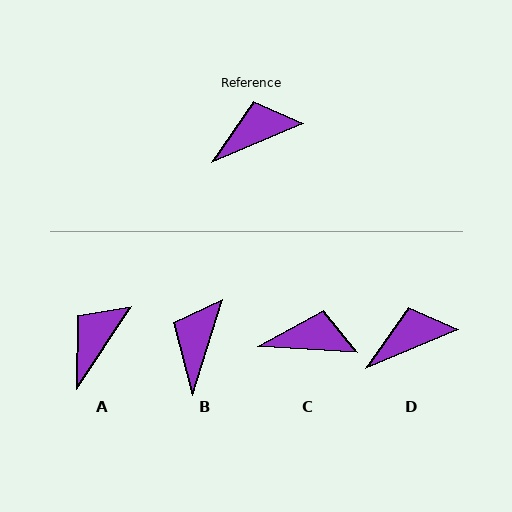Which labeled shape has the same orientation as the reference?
D.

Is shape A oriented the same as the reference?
No, it is off by about 33 degrees.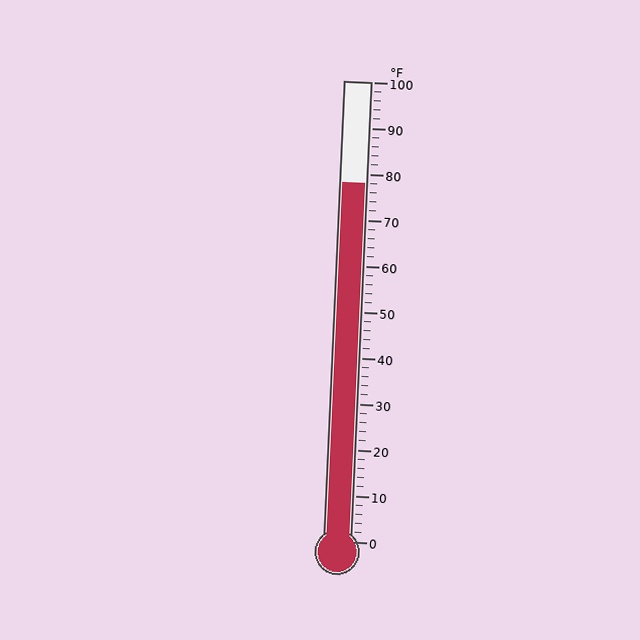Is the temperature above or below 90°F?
The temperature is below 90°F.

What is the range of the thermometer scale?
The thermometer scale ranges from 0°F to 100°F.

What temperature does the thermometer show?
The thermometer shows approximately 78°F.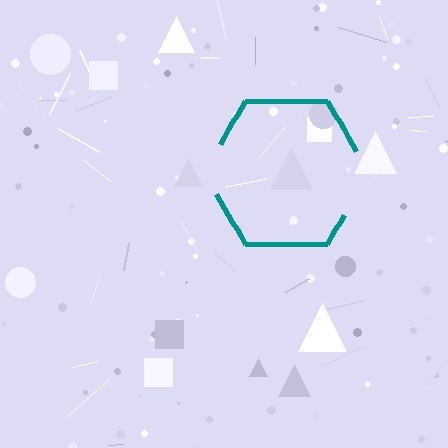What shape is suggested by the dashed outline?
The dashed outline suggests a hexagon.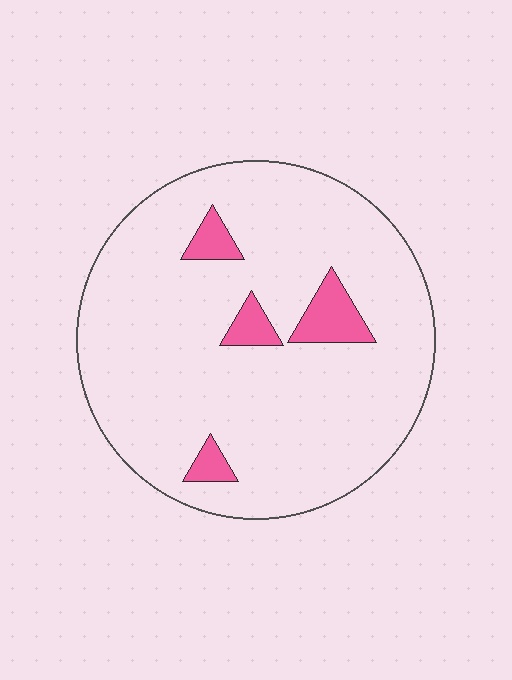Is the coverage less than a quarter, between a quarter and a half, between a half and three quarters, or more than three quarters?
Less than a quarter.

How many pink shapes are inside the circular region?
4.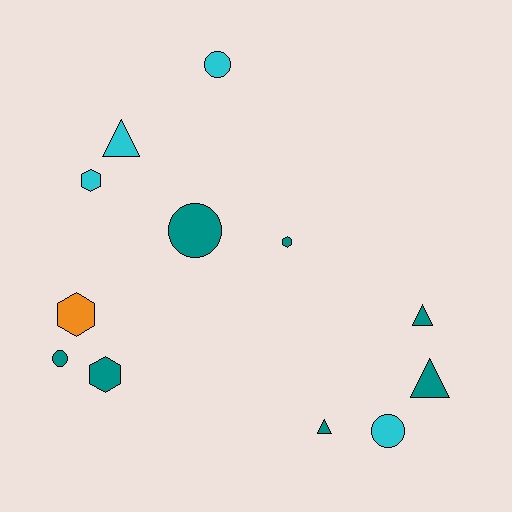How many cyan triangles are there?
There is 1 cyan triangle.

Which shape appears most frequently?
Hexagon, with 4 objects.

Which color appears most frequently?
Teal, with 7 objects.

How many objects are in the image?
There are 12 objects.